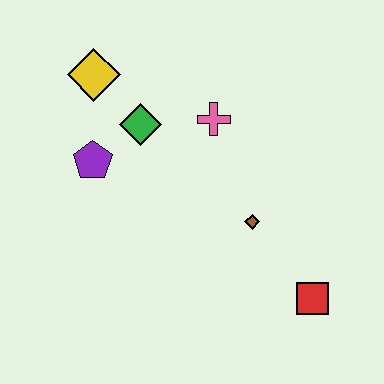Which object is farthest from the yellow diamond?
The red square is farthest from the yellow diamond.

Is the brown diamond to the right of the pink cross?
Yes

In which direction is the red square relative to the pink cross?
The red square is below the pink cross.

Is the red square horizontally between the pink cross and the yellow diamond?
No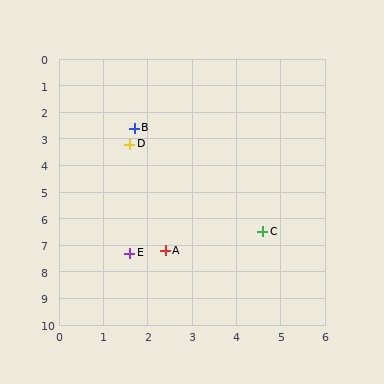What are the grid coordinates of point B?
Point B is at approximately (1.7, 2.6).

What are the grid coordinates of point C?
Point C is at approximately (4.6, 6.5).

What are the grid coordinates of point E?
Point E is at approximately (1.6, 7.3).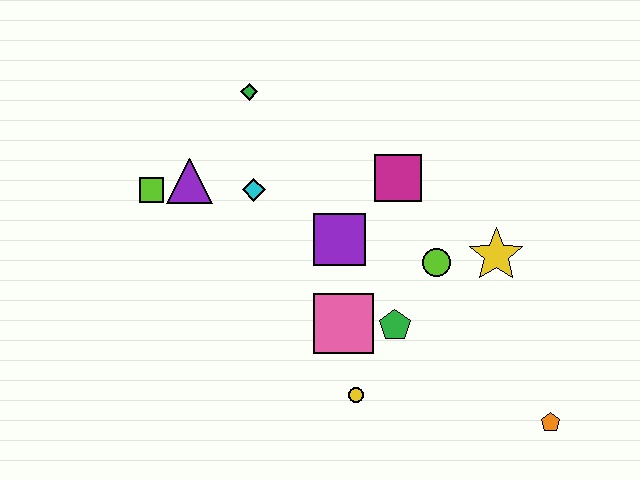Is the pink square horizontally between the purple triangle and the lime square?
No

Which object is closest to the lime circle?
The yellow star is closest to the lime circle.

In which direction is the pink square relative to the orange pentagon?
The pink square is to the left of the orange pentagon.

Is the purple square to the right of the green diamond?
Yes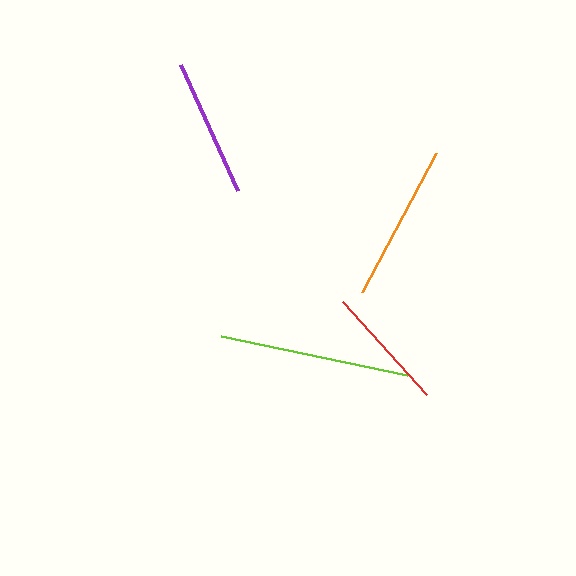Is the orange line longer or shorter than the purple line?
The orange line is longer than the purple line.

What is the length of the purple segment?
The purple segment is approximately 138 pixels long.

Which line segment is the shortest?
The red line is the shortest at approximately 125 pixels.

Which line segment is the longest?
The lime line is the longest at approximately 190 pixels.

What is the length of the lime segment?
The lime segment is approximately 190 pixels long.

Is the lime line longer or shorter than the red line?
The lime line is longer than the red line.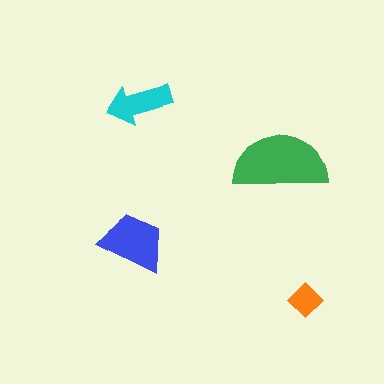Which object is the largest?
The green semicircle.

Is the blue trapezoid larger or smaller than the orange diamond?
Larger.